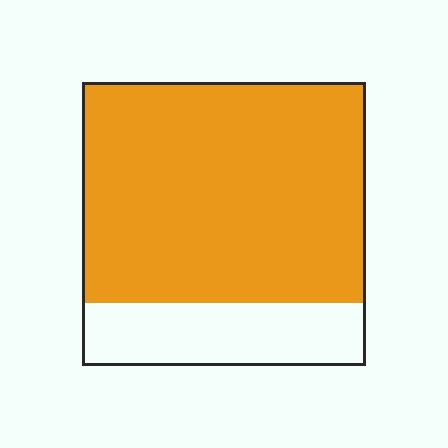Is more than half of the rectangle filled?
Yes.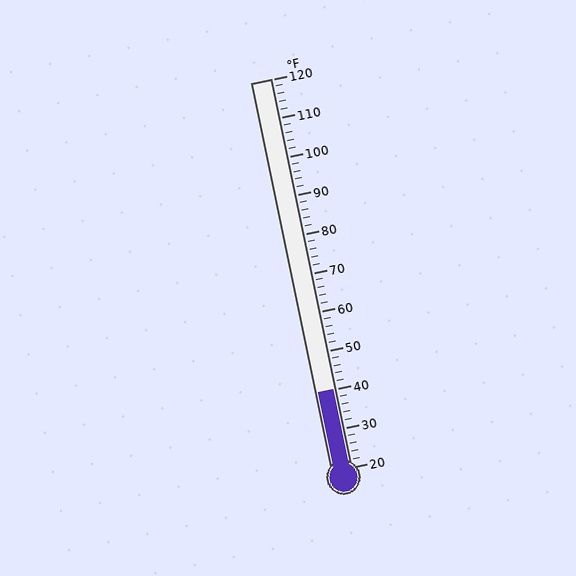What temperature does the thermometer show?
The thermometer shows approximately 40°F.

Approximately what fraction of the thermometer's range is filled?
The thermometer is filled to approximately 20% of its range.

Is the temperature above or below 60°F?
The temperature is below 60°F.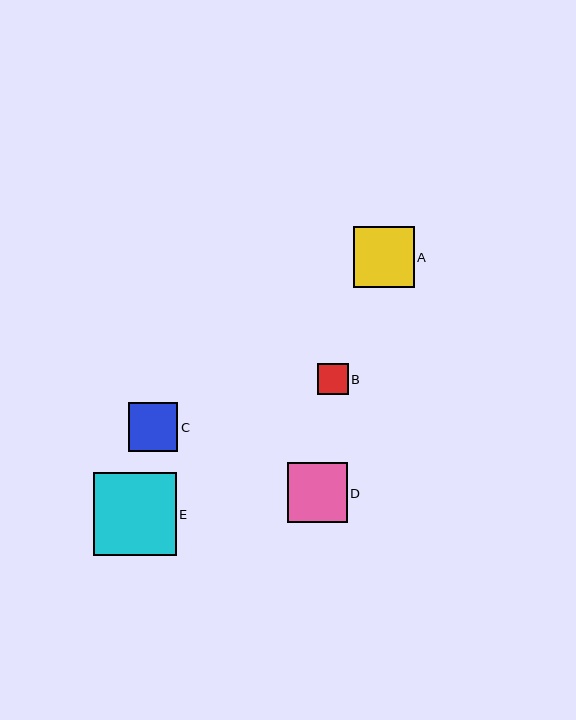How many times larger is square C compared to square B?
Square C is approximately 1.6 times the size of square B.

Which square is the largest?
Square E is the largest with a size of approximately 82 pixels.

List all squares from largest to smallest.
From largest to smallest: E, A, D, C, B.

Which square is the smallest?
Square B is the smallest with a size of approximately 31 pixels.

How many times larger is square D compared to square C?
Square D is approximately 1.2 times the size of square C.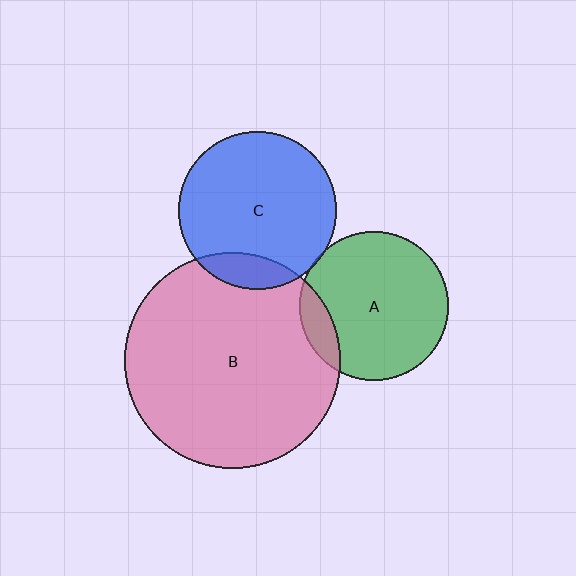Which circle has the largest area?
Circle B (pink).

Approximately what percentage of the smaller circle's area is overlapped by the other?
Approximately 5%.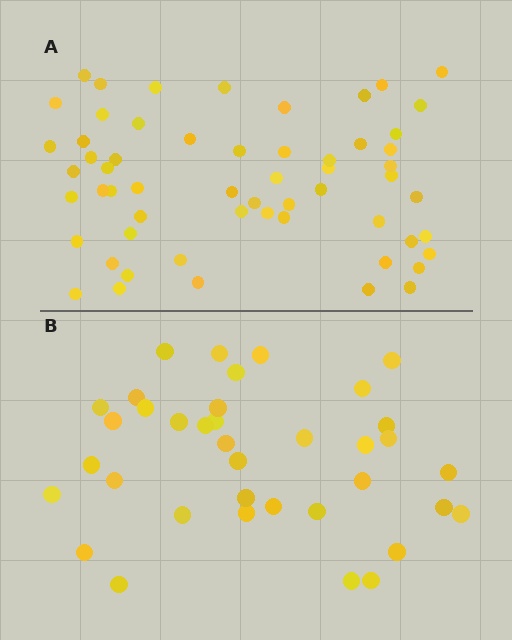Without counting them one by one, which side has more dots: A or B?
Region A (the top region) has more dots.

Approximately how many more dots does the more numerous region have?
Region A has approximately 20 more dots than region B.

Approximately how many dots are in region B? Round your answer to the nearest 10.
About 40 dots. (The exact count is 37, which rounds to 40.)